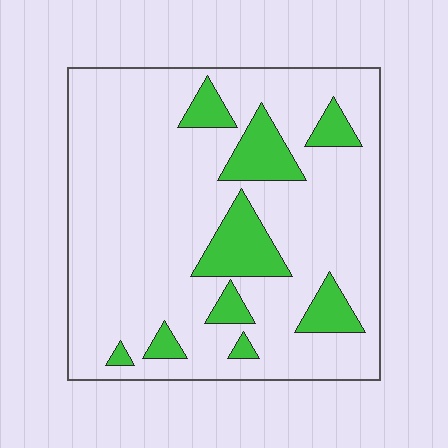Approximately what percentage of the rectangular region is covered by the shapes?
Approximately 15%.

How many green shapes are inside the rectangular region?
9.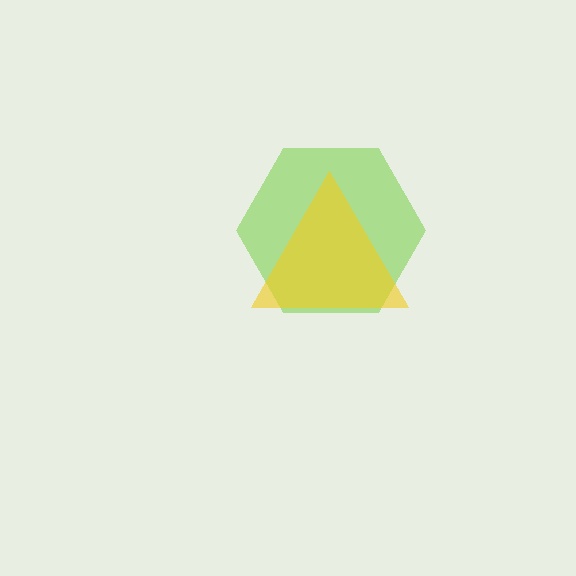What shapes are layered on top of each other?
The layered shapes are: a lime hexagon, a yellow triangle.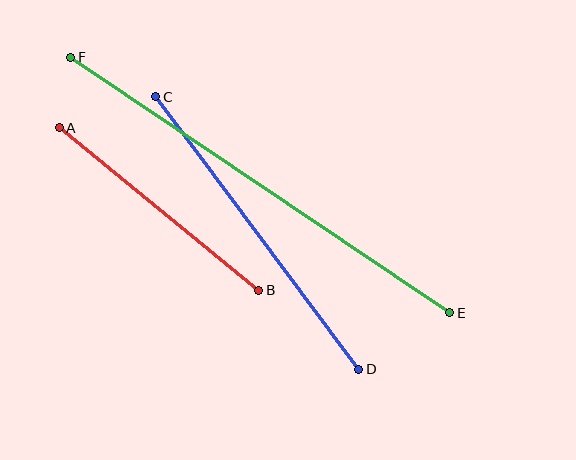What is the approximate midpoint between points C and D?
The midpoint is at approximately (257, 233) pixels.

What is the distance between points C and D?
The distance is approximately 340 pixels.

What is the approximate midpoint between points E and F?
The midpoint is at approximately (260, 185) pixels.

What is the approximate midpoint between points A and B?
The midpoint is at approximately (159, 209) pixels.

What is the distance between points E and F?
The distance is approximately 457 pixels.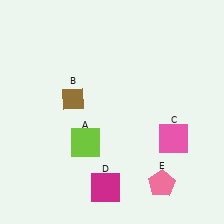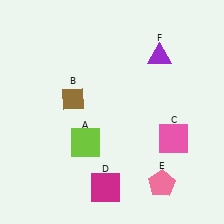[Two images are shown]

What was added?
A purple triangle (F) was added in Image 2.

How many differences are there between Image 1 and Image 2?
There is 1 difference between the two images.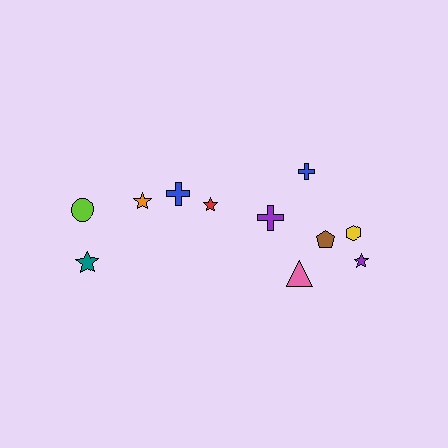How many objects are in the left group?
There are 4 objects.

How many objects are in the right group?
There are 7 objects.